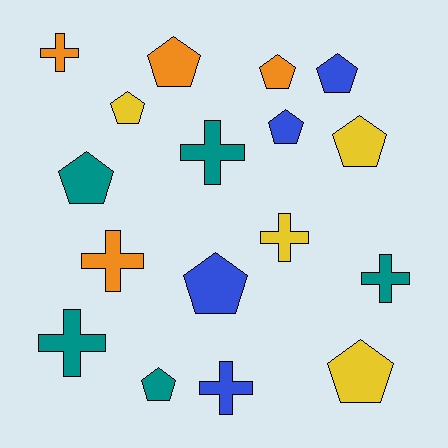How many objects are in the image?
There are 17 objects.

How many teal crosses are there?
There are 3 teal crosses.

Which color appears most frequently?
Teal, with 5 objects.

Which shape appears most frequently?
Pentagon, with 10 objects.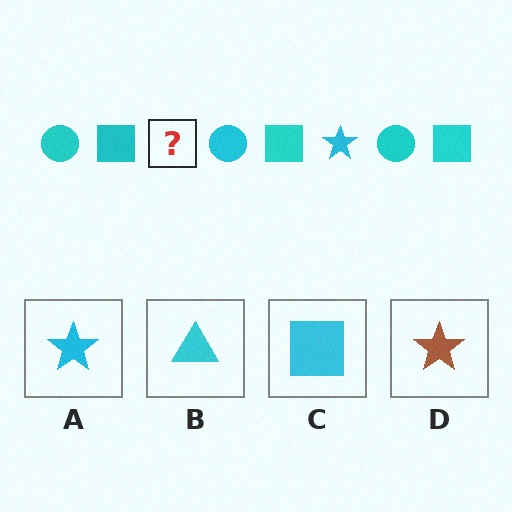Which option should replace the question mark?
Option A.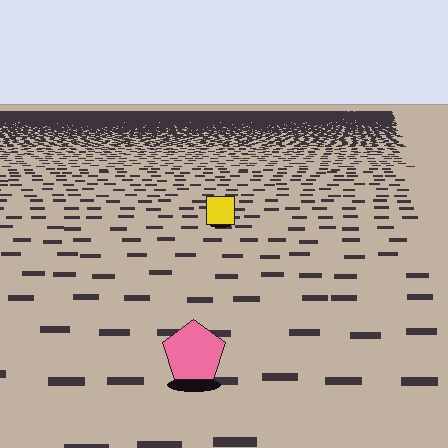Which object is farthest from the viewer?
The yellow square is farthest from the viewer. It appears smaller and the ground texture around it is denser.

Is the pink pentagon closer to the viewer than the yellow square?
Yes. The pink pentagon is closer — you can tell from the texture gradient: the ground texture is coarser near it.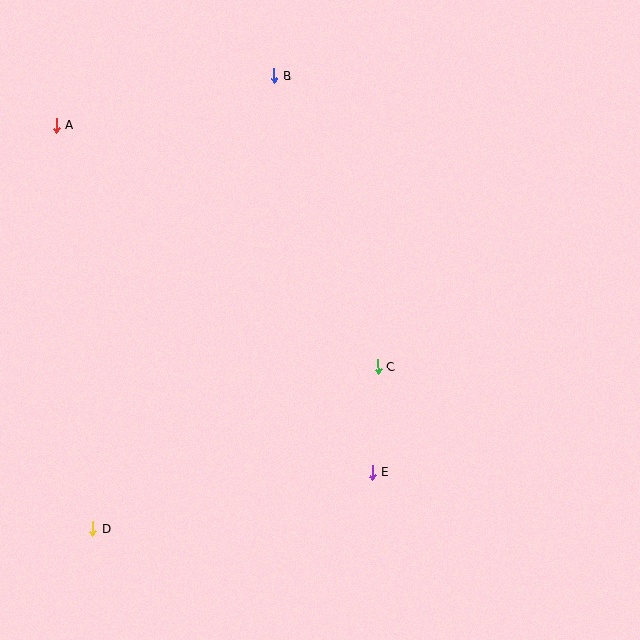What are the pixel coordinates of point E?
Point E is at (372, 473).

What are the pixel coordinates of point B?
Point B is at (274, 76).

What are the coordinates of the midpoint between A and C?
The midpoint between A and C is at (217, 246).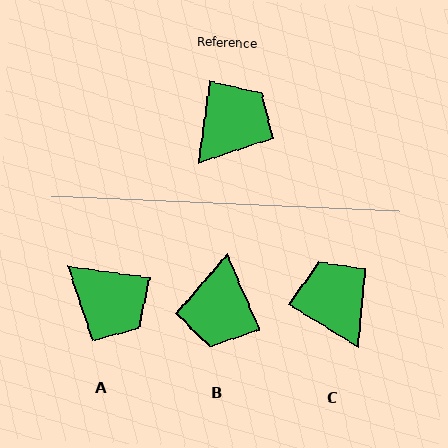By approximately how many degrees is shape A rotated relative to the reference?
Approximately 90 degrees clockwise.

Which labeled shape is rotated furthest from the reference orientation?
B, about 149 degrees away.